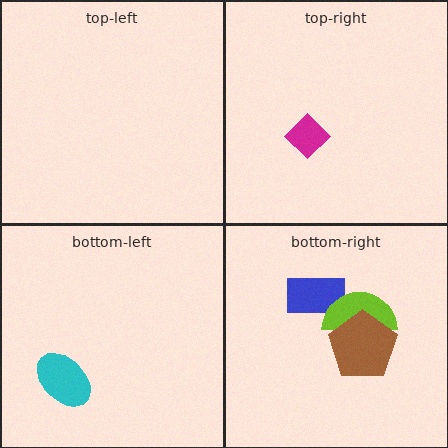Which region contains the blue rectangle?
The bottom-right region.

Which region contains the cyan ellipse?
The bottom-left region.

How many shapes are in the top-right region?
1.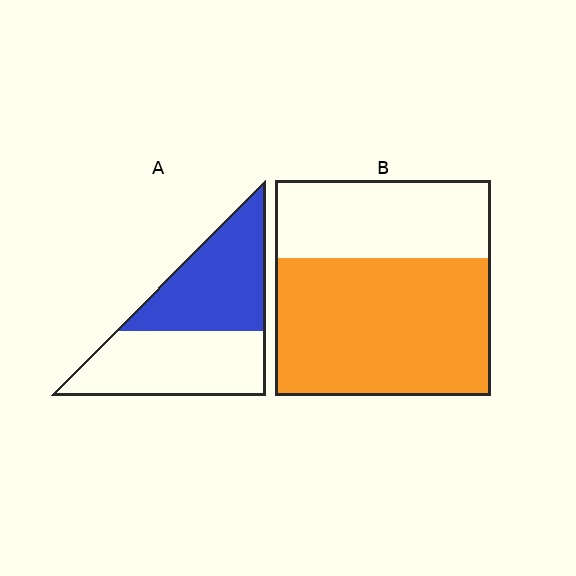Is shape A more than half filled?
Roughly half.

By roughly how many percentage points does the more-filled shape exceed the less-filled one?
By roughly 15 percentage points (B over A).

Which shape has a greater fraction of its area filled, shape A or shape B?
Shape B.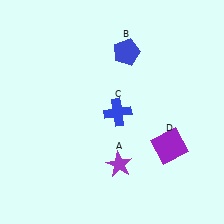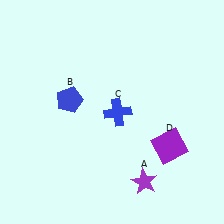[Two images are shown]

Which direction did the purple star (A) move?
The purple star (A) moved right.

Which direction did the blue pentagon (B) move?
The blue pentagon (B) moved left.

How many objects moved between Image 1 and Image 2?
2 objects moved between the two images.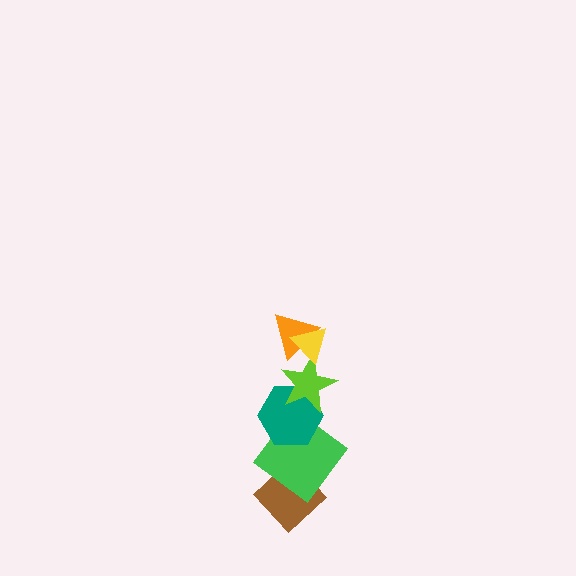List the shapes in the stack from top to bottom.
From top to bottom: the yellow triangle, the orange triangle, the lime star, the teal hexagon, the green diamond, the brown diamond.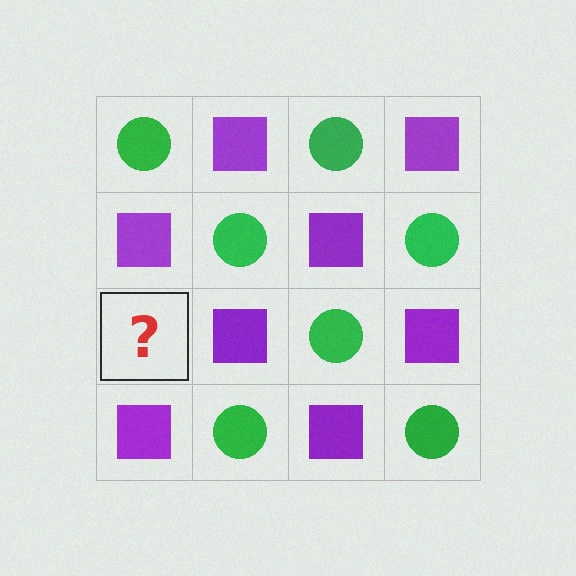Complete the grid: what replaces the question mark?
The question mark should be replaced with a green circle.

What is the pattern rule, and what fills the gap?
The rule is that it alternates green circle and purple square in a checkerboard pattern. The gap should be filled with a green circle.